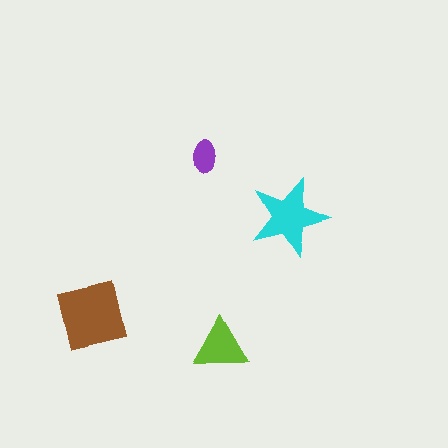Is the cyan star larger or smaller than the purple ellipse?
Larger.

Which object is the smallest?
The purple ellipse.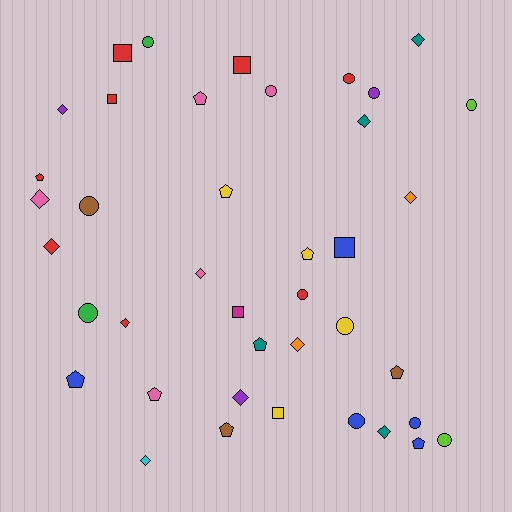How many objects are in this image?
There are 40 objects.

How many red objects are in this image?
There are 8 red objects.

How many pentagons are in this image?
There are 10 pentagons.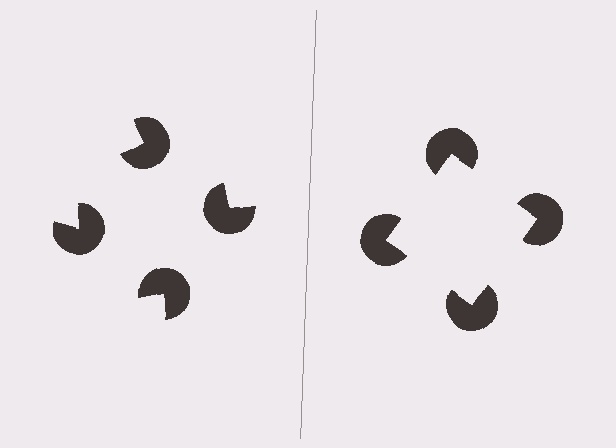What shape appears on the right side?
An illusory square.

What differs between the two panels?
The pac-man discs are positioned identically on both sides; only the wedge orientations differ. On the right they align to a square; on the left they are misaligned.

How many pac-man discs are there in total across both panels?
8 — 4 on each side.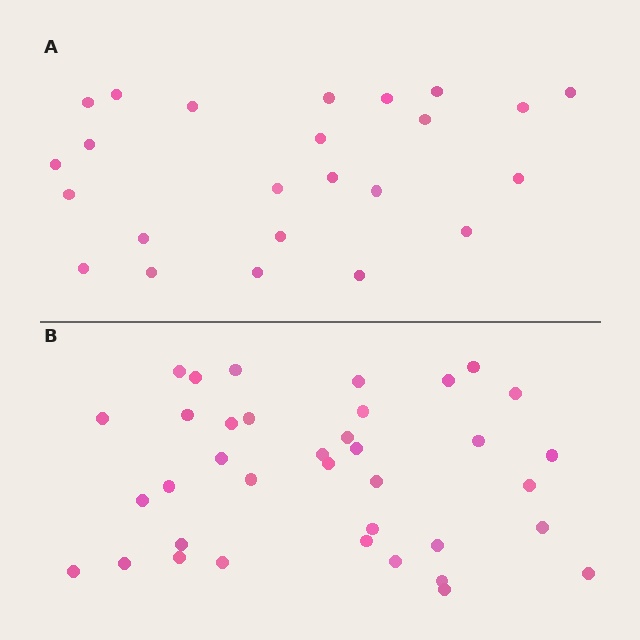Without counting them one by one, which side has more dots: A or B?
Region B (the bottom region) has more dots.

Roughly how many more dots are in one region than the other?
Region B has approximately 15 more dots than region A.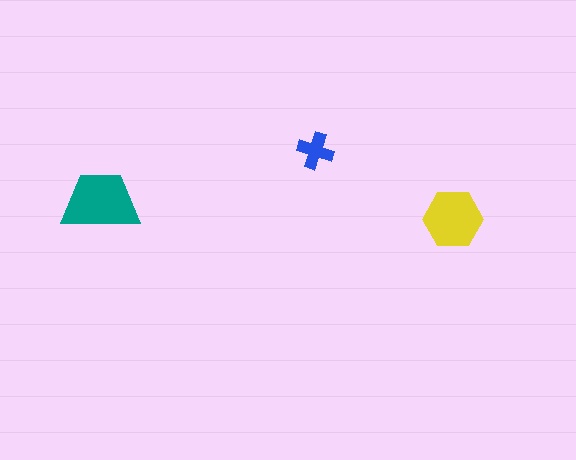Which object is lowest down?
The yellow hexagon is bottommost.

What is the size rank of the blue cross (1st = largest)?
3rd.